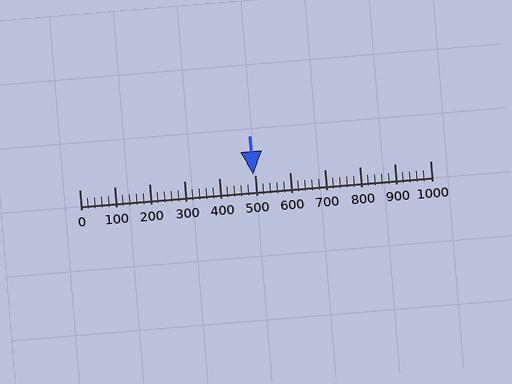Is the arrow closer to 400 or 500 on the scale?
The arrow is closer to 500.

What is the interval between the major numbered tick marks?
The major tick marks are spaced 100 units apart.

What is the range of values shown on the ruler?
The ruler shows values from 0 to 1000.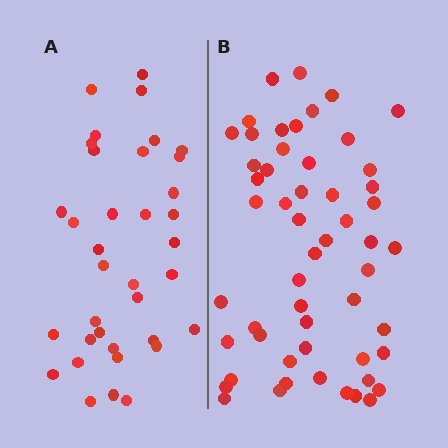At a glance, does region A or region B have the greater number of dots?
Region B (the right region) has more dots.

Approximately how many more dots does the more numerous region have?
Region B has approximately 20 more dots than region A.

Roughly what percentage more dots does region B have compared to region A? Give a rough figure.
About 50% more.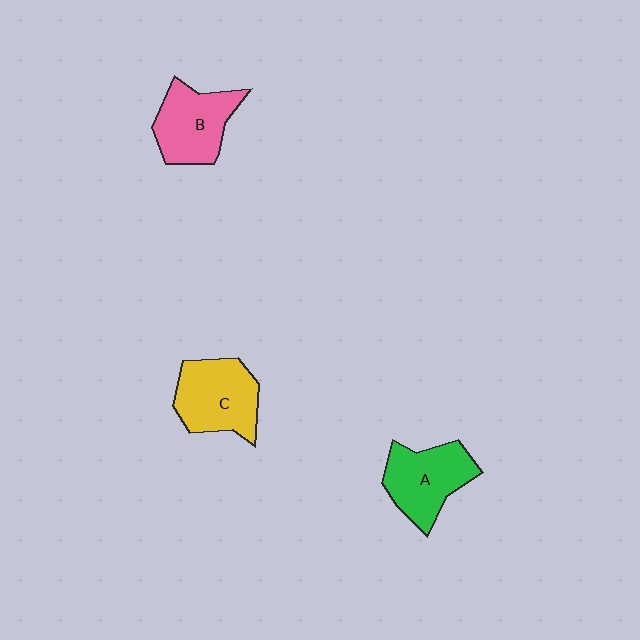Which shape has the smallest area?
Shape B (pink).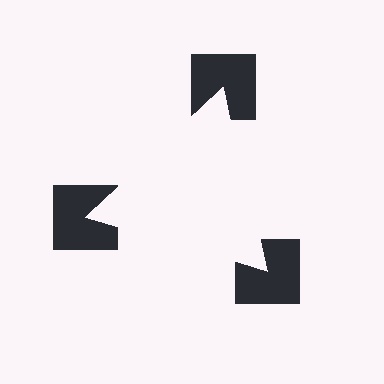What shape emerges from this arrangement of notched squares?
An illusory triangle — its edges are inferred from the aligned wedge cuts in the notched squares, not physically drawn.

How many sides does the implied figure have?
3 sides.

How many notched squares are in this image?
There are 3 — one at each vertex of the illusory triangle.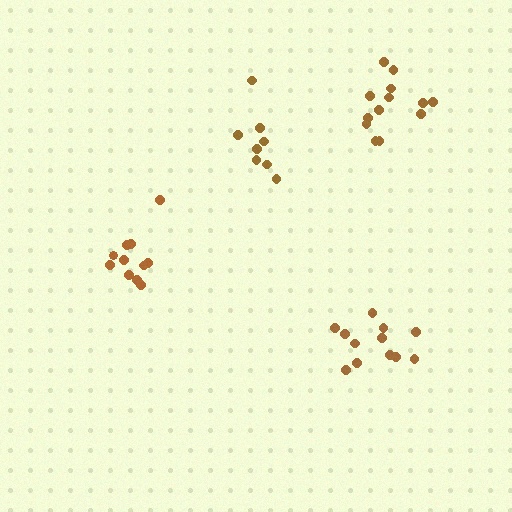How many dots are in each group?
Group 1: 8 dots, Group 2: 13 dots, Group 3: 11 dots, Group 4: 12 dots (44 total).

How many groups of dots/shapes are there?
There are 4 groups.